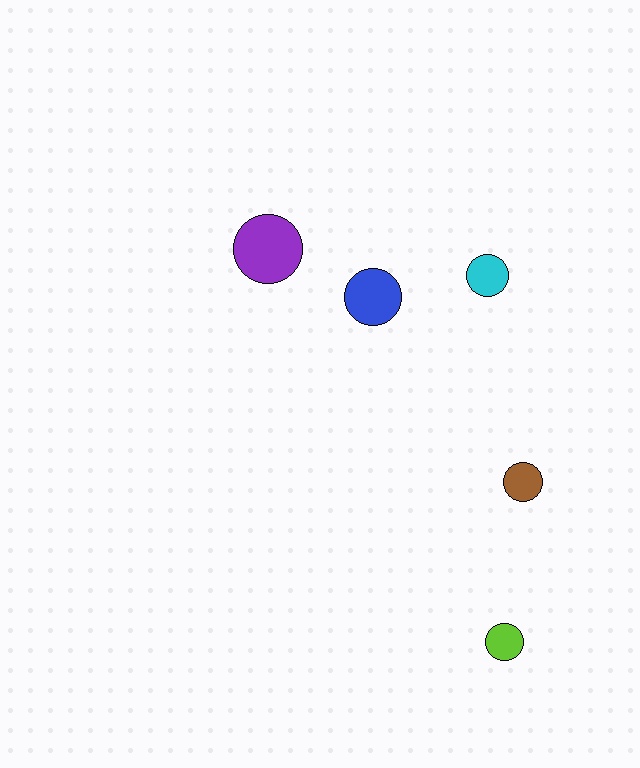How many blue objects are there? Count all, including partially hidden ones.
There is 1 blue object.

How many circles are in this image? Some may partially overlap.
There are 5 circles.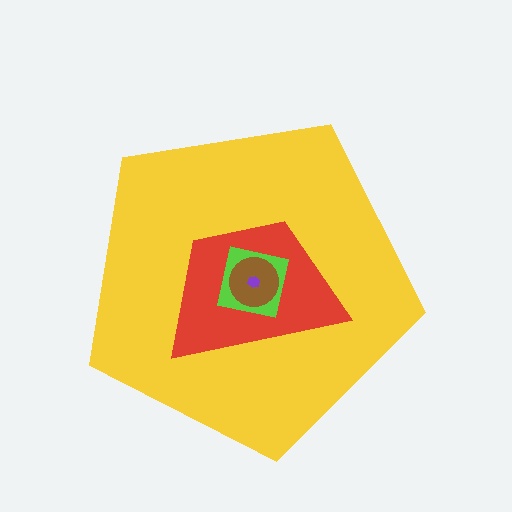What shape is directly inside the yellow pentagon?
The red trapezoid.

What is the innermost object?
The purple hexagon.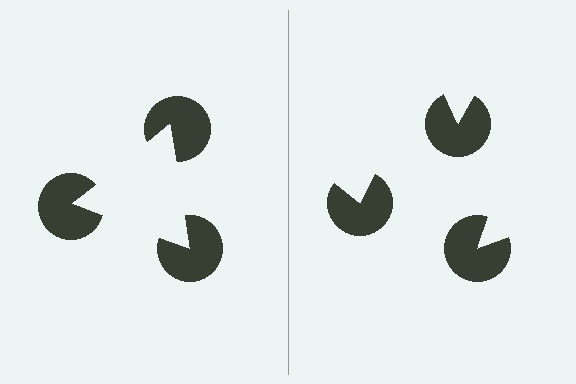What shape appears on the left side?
An illusory triangle.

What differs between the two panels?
The pac-man discs are positioned identically on both sides; only the wedge orientations differ. On the left they align to a triangle; on the right they are misaligned.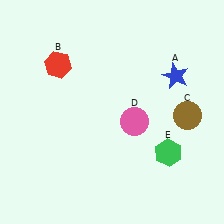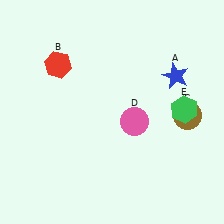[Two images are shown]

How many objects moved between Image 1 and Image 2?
1 object moved between the two images.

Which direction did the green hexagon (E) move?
The green hexagon (E) moved up.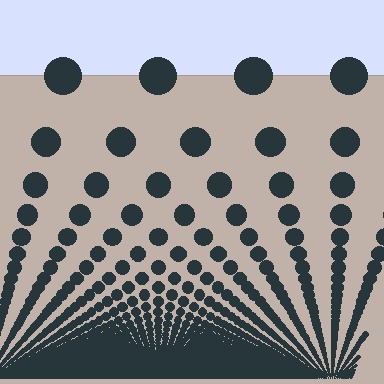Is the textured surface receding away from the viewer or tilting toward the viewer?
The surface appears to tilt toward the viewer. Texture elements get larger and sparser toward the top.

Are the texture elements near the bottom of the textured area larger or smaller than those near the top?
Smaller. The gradient is inverted — elements near the bottom are smaller and denser.